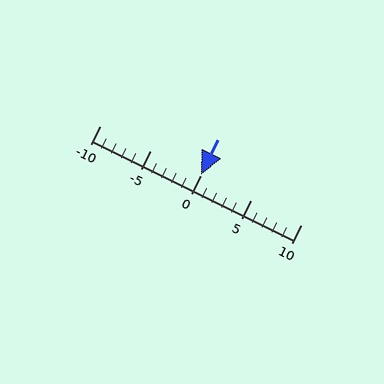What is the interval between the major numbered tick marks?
The major tick marks are spaced 5 units apart.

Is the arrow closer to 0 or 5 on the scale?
The arrow is closer to 0.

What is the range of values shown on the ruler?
The ruler shows values from -10 to 10.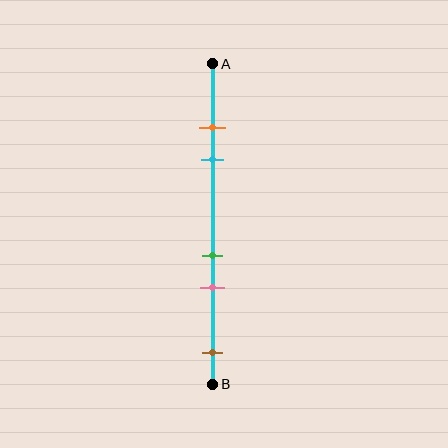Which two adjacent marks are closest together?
The orange and cyan marks are the closest adjacent pair.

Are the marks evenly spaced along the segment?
No, the marks are not evenly spaced.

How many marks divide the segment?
There are 5 marks dividing the segment.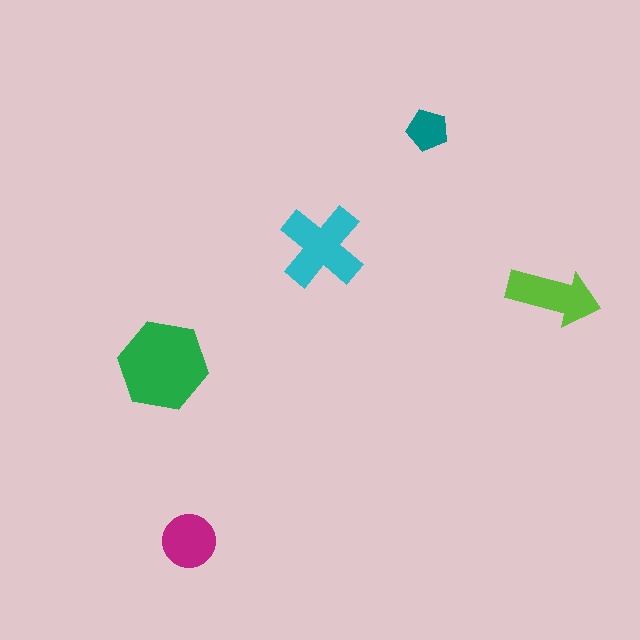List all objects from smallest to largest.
The teal pentagon, the magenta circle, the lime arrow, the cyan cross, the green hexagon.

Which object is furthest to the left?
The green hexagon is leftmost.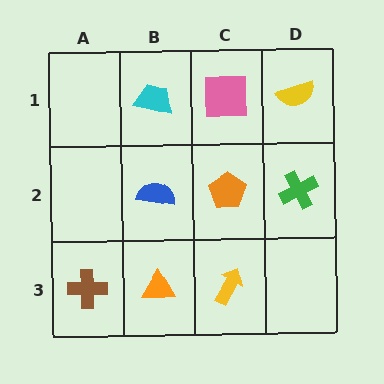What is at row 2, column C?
An orange pentagon.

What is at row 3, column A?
A brown cross.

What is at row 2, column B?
A blue semicircle.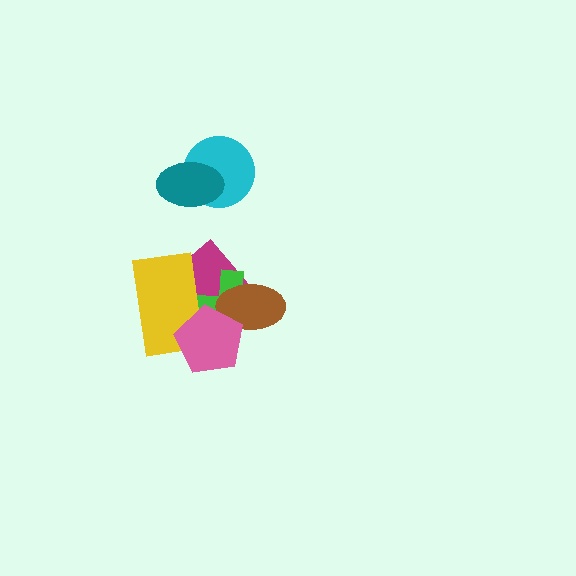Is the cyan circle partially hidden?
Yes, it is partially covered by another shape.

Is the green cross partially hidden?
Yes, it is partially covered by another shape.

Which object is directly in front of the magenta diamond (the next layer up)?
The green cross is directly in front of the magenta diamond.